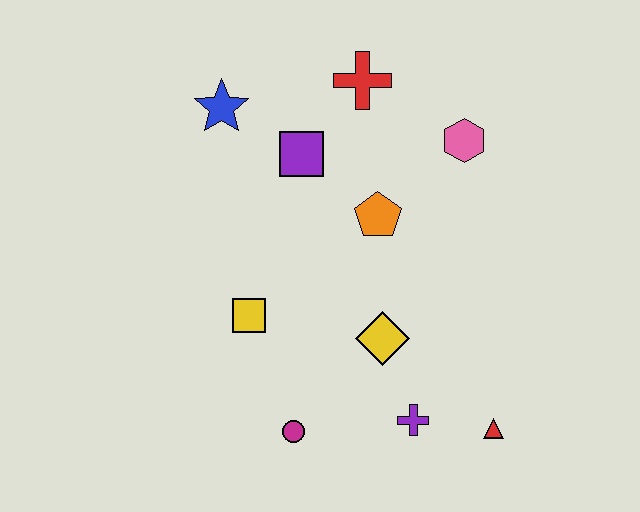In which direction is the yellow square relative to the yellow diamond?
The yellow square is to the left of the yellow diamond.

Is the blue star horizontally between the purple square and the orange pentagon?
No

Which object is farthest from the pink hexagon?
The magenta circle is farthest from the pink hexagon.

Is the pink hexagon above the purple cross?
Yes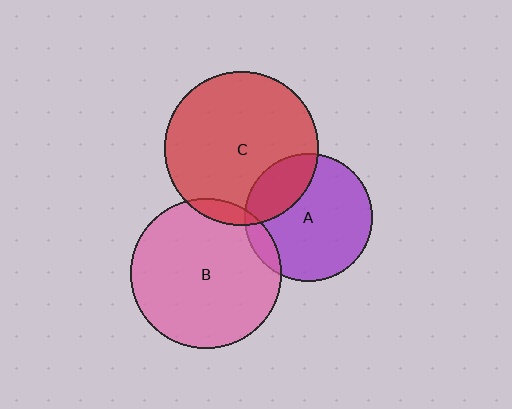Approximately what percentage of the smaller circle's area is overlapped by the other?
Approximately 5%.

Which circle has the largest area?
Circle C (red).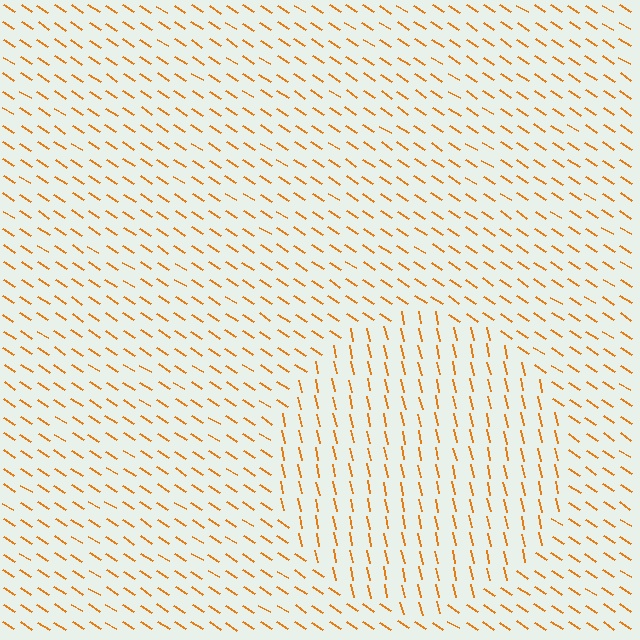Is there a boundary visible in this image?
Yes, there is a texture boundary formed by a change in line orientation.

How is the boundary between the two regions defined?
The boundary is defined purely by a change in line orientation (approximately 45 degrees difference). All lines are the same color and thickness.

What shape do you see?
I see a circle.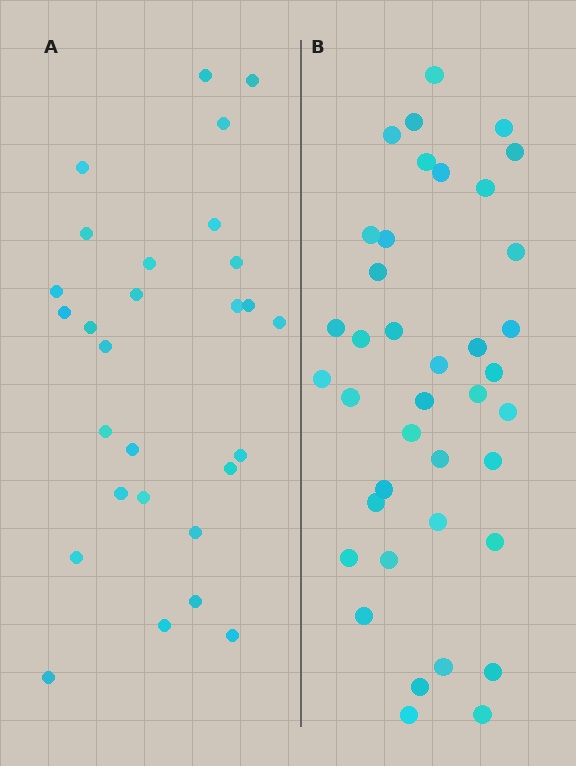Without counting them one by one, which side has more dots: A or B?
Region B (the right region) has more dots.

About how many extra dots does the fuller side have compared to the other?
Region B has roughly 12 or so more dots than region A.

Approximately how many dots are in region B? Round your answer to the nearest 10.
About 40 dots. (The exact count is 39, which rounds to 40.)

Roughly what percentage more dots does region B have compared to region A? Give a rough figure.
About 40% more.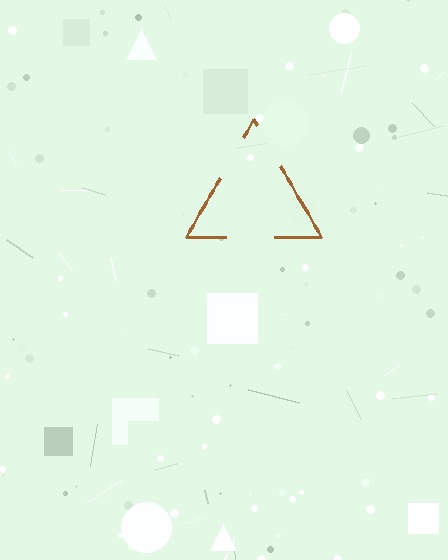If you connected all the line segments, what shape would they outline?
They would outline a triangle.